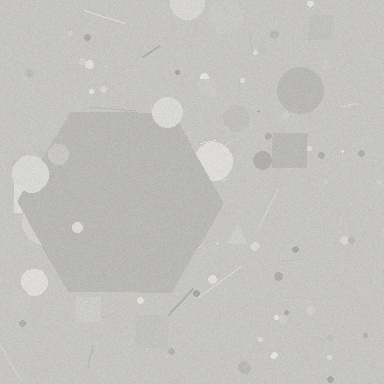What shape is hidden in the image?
A hexagon is hidden in the image.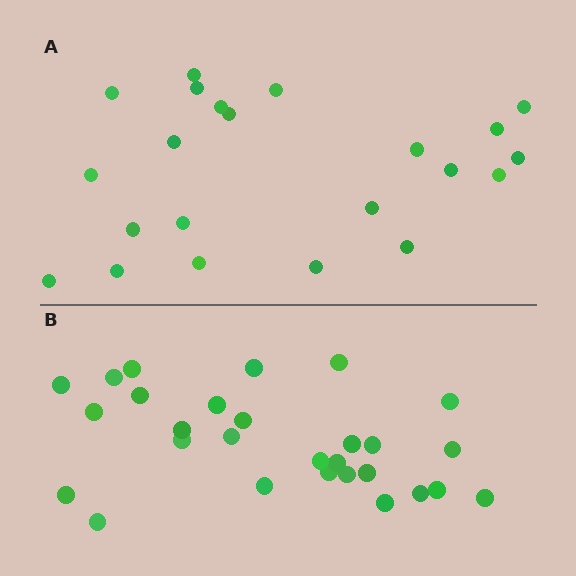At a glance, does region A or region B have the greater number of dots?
Region B (the bottom region) has more dots.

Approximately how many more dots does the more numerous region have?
Region B has about 6 more dots than region A.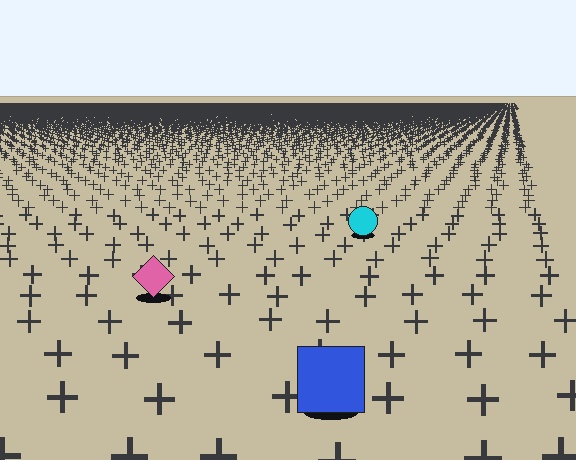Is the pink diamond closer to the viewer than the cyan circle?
Yes. The pink diamond is closer — you can tell from the texture gradient: the ground texture is coarser near it.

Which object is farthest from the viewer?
The cyan circle is farthest from the viewer. It appears smaller and the ground texture around it is denser.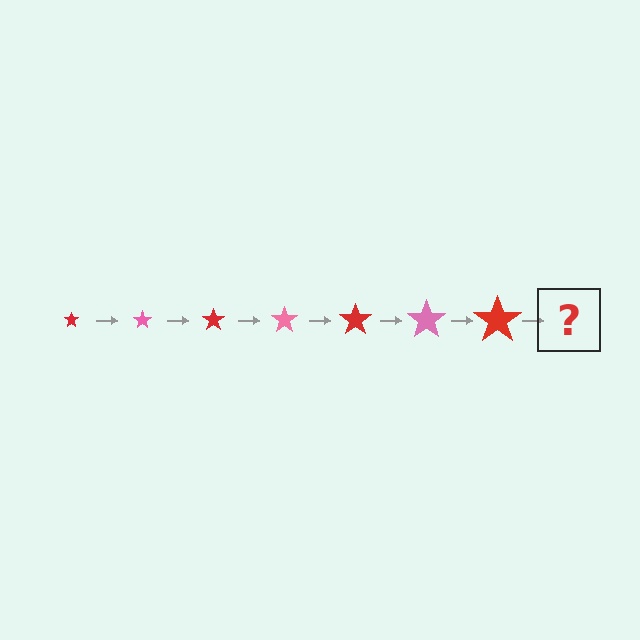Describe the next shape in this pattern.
It should be a pink star, larger than the previous one.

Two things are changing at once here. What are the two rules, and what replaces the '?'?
The two rules are that the star grows larger each step and the color cycles through red and pink. The '?' should be a pink star, larger than the previous one.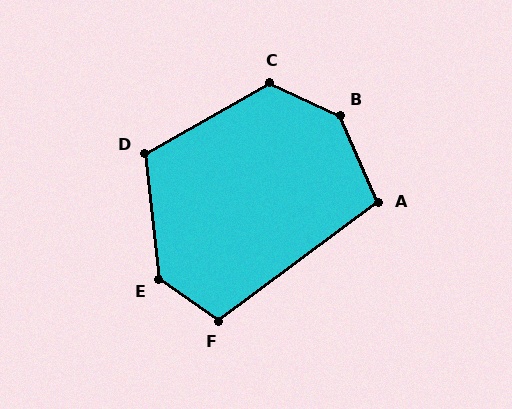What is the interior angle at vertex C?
Approximately 125 degrees (obtuse).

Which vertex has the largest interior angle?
B, at approximately 139 degrees.